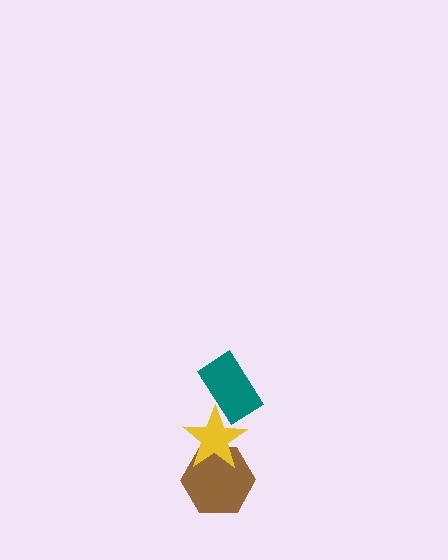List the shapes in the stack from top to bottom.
From top to bottom: the teal rectangle, the yellow star, the brown hexagon.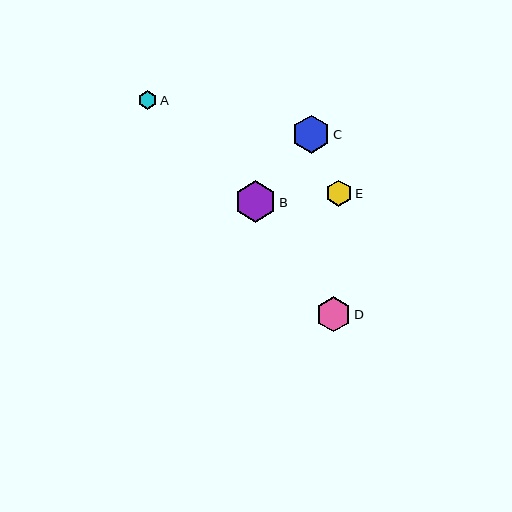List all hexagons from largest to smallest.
From largest to smallest: B, C, D, E, A.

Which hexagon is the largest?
Hexagon B is the largest with a size of approximately 41 pixels.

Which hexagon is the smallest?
Hexagon A is the smallest with a size of approximately 18 pixels.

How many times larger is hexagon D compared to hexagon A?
Hexagon D is approximately 1.9 times the size of hexagon A.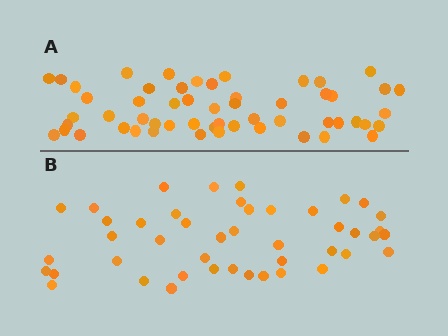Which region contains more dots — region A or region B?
Region A (the top region) has more dots.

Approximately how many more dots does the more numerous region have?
Region A has roughly 10 or so more dots than region B.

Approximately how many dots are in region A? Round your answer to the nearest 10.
About 60 dots. (The exact count is 55, which rounds to 60.)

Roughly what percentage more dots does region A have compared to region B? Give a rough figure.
About 20% more.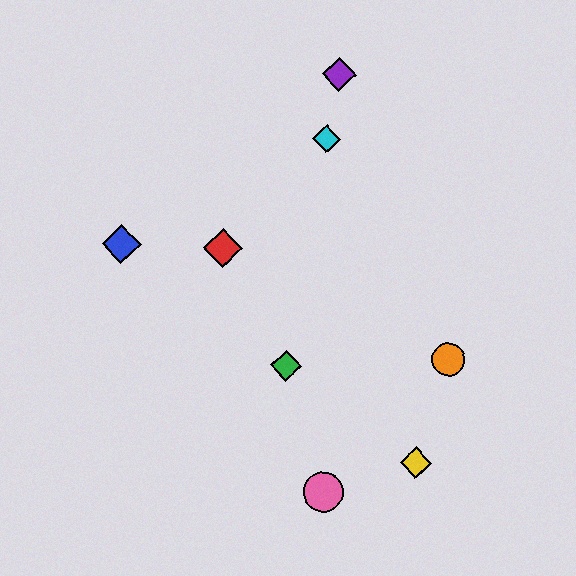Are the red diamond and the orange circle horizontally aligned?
No, the red diamond is at y≈248 and the orange circle is at y≈360.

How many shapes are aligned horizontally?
2 shapes (the red diamond, the blue diamond) are aligned horizontally.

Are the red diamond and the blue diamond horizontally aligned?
Yes, both are at y≈248.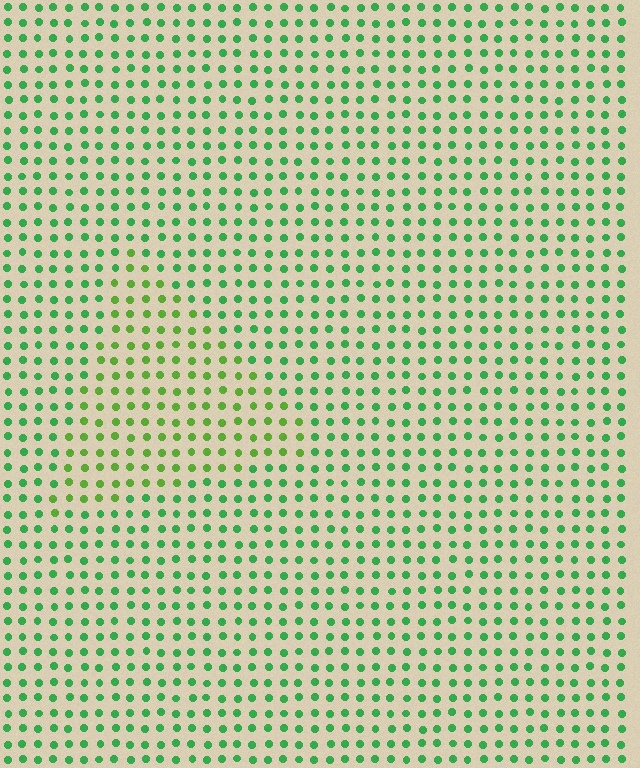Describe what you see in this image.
The image is filled with small green elements in a uniform arrangement. A triangle-shaped region is visible where the elements are tinted to a slightly different hue, forming a subtle color boundary.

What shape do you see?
I see a triangle.